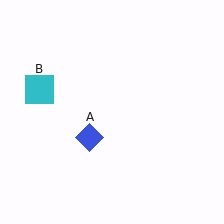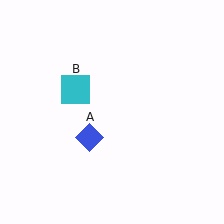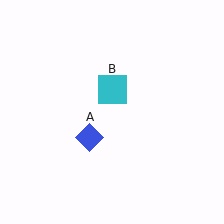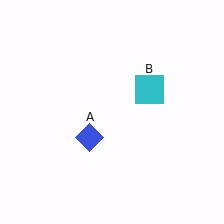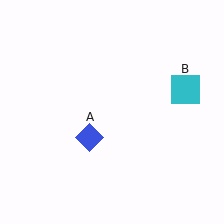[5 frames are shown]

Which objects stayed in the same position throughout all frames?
Blue diamond (object A) remained stationary.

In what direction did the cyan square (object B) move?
The cyan square (object B) moved right.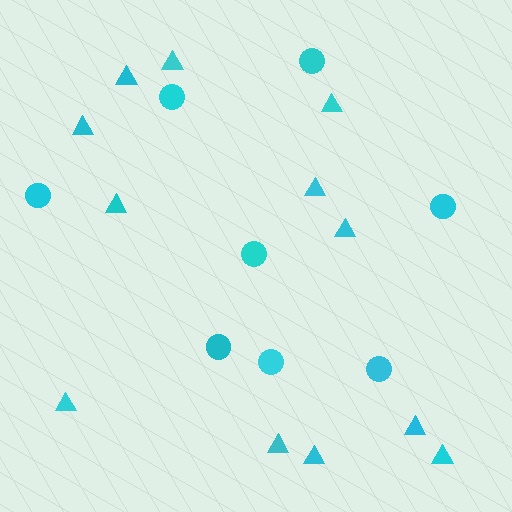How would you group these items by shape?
There are 2 groups: one group of triangles (12) and one group of circles (8).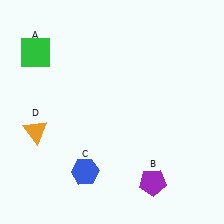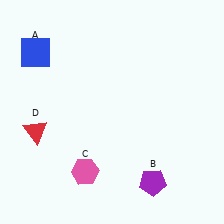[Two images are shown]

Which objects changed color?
A changed from green to blue. C changed from blue to pink. D changed from orange to red.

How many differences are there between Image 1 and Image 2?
There are 3 differences between the two images.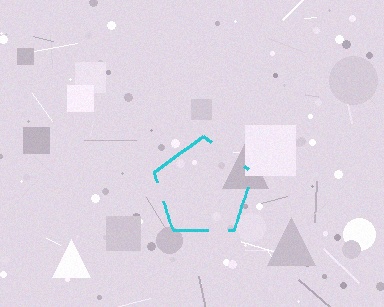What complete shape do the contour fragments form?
The contour fragments form a pentagon.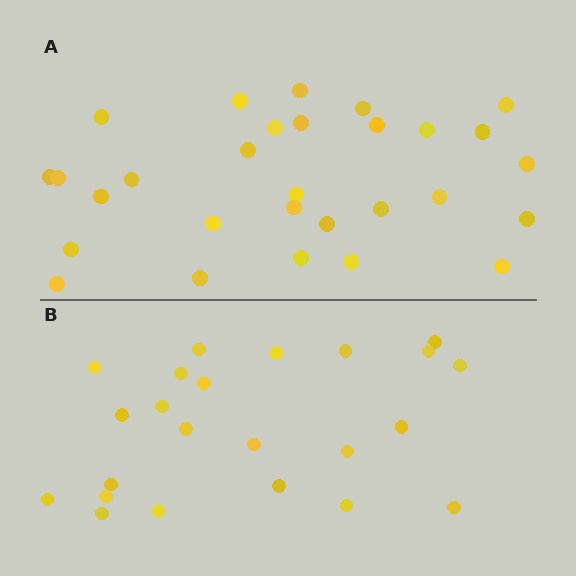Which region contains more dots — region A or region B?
Region A (the top region) has more dots.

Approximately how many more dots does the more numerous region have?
Region A has about 6 more dots than region B.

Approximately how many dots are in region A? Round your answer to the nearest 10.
About 30 dots. (The exact count is 29, which rounds to 30.)